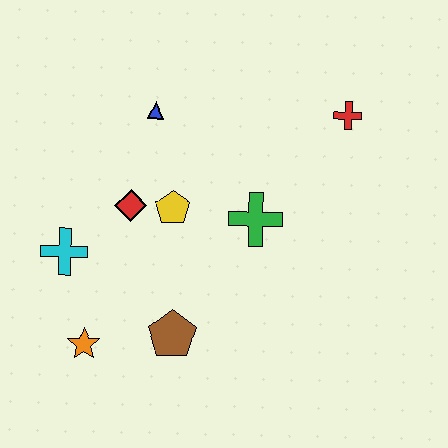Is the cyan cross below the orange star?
No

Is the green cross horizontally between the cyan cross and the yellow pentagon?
No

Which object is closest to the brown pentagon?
The orange star is closest to the brown pentagon.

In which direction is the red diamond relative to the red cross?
The red diamond is to the left of the red cross.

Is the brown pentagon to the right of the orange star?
Yes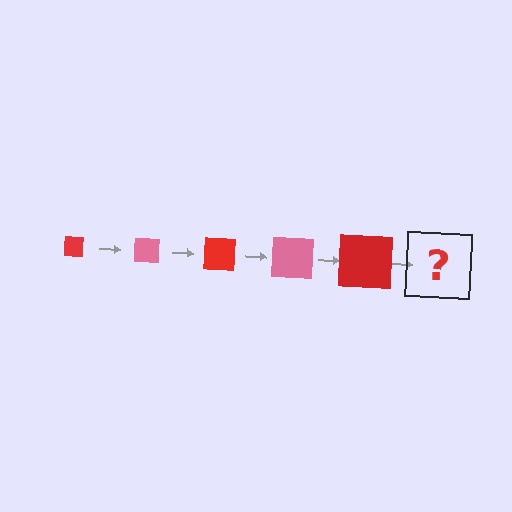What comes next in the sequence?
The next element should be a pink square, larger than the previous one.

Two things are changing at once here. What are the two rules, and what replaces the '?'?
The two rules are that the square grows larger each step and the color cycles through red and pink. The '?' should be a pink square, larger than the previous one.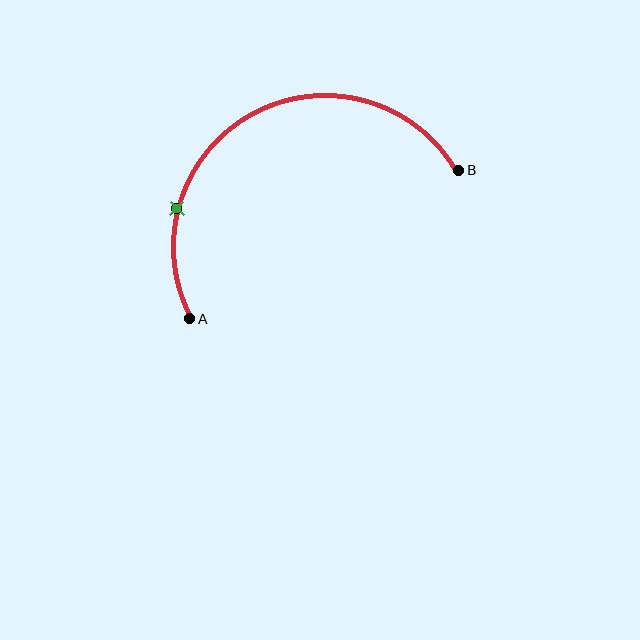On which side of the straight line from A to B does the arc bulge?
The arc bulges above the straight line connecting A and B.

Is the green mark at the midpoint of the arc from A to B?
No. The green mark lies on the arc but is closer to endpoint A. The arc midpoint would be at the point on the curve equidistant along the arc from both A and B.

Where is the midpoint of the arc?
The arc midpoint is the point on the curve farthest from the straight line joining A and B. It sits above that line.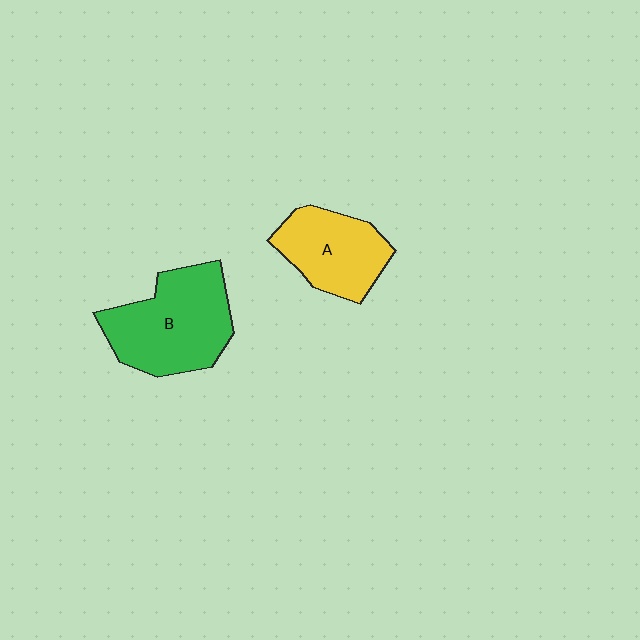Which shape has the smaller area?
Shape A (yellow).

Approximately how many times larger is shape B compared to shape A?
Approximately 1.4 times.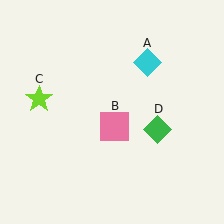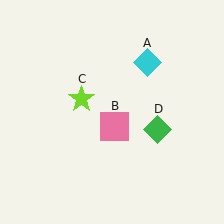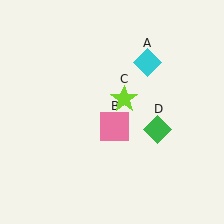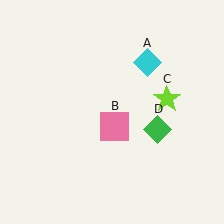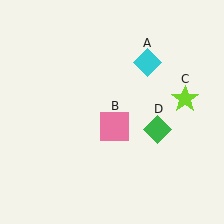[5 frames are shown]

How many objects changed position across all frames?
1 object changed position: lime star (object C).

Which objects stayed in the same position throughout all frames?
Cyan diamond (object A) and pink square (object B) and green diamond (object D) remained stationary.